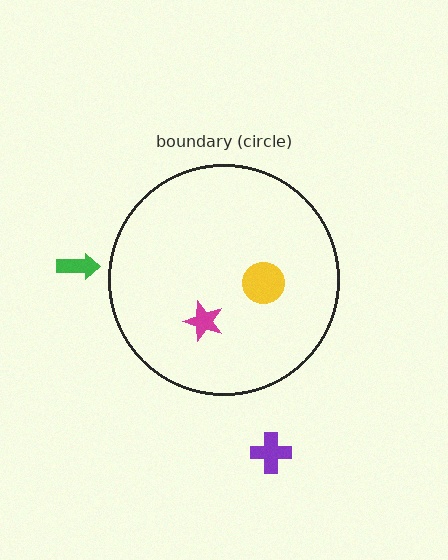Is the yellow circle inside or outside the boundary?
Inside.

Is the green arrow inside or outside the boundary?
Outside.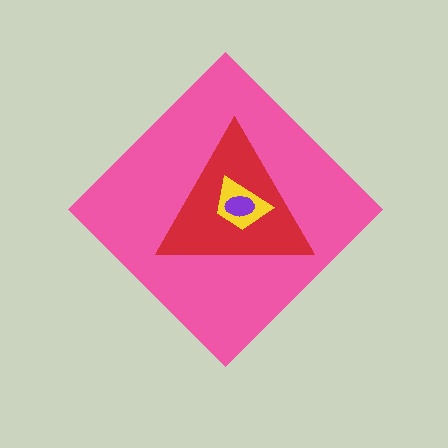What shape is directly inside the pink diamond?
The red triangle.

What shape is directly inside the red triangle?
The yellow trapezoid.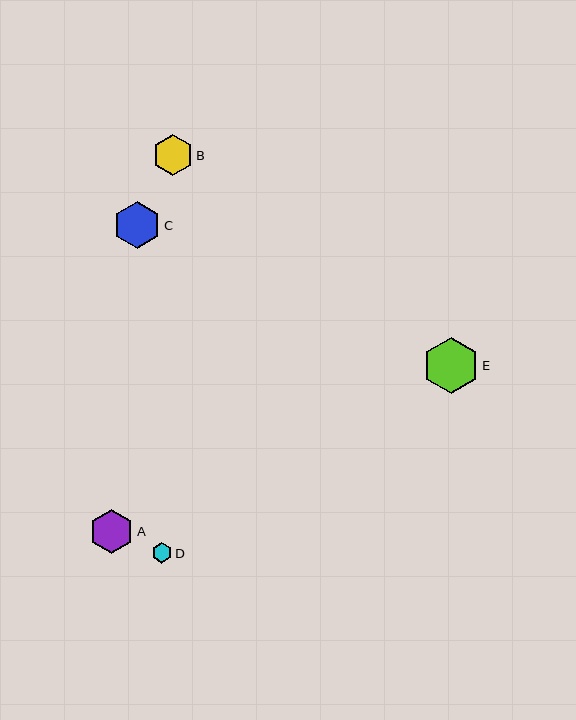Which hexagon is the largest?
Hexagon E is the largest with a size of approximately 57 pixels.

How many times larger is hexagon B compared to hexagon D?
Hexagon B is approximately 2.0 times the size of hexagon D.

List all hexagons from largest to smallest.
From largest to smallest: E, C, A, B, D.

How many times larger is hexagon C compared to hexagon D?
Hexagon C is approximately 2.3 times the size of hexagon D.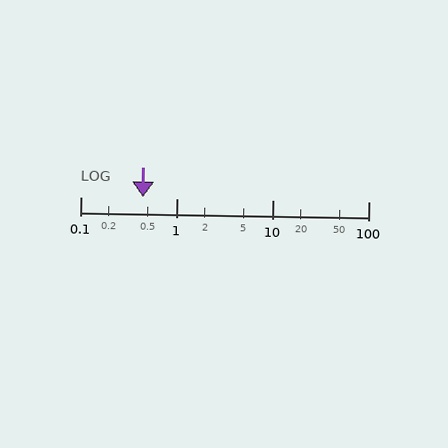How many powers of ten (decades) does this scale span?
The scale spans 3 decades, from 0.1 to 100.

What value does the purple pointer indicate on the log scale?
The pointer indicates approximately 0.45.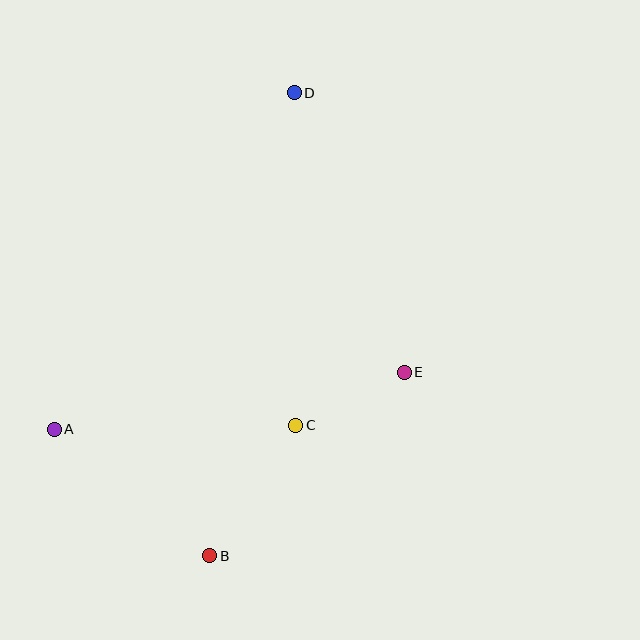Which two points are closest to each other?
Points C and E are closest to each other.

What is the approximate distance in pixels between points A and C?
The distance between A and C is approximately 242 pixels.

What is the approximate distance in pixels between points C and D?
The distance between C and D is approximately 332 pixels.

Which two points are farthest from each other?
Points B and D are farthest from each other.